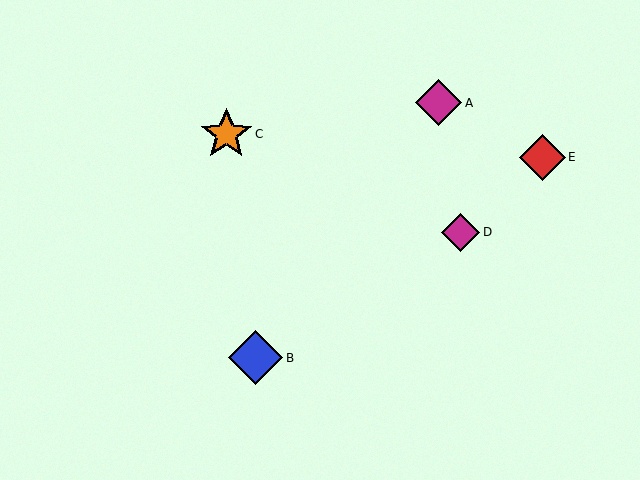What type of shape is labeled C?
Shape C is an orange star.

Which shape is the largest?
The blue diamond (labeled B) is the largest.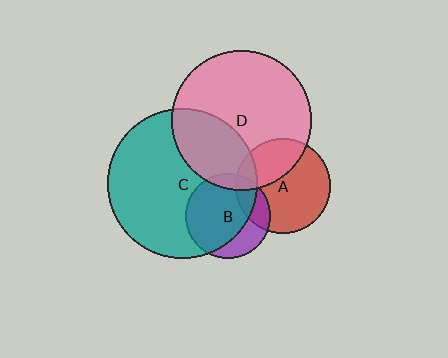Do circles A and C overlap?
Yes.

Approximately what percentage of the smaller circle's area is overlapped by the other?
Approximately 15%.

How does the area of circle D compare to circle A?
Approximately 2.2 times.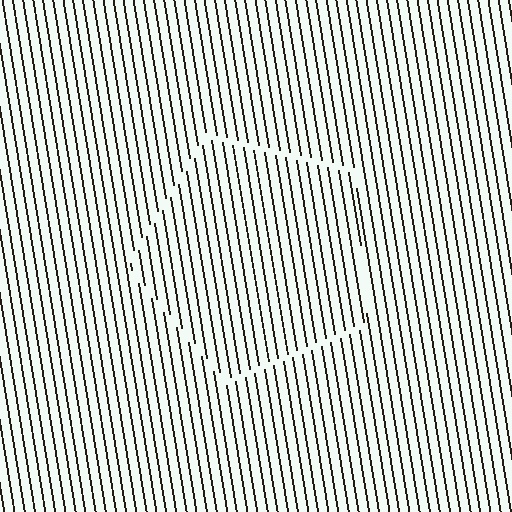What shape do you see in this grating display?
An illusory pentagon. The interior of the shape contains the same grating, shifted by half a period — the contour is defined by the phase discontinuity where line-ends from the inner and outer gratings abut.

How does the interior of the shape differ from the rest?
The interior of the shape contains the same grating, shifted by half a period — the contour is defined by the phase discontinuity where line-ends from the inner and outer gratings abut.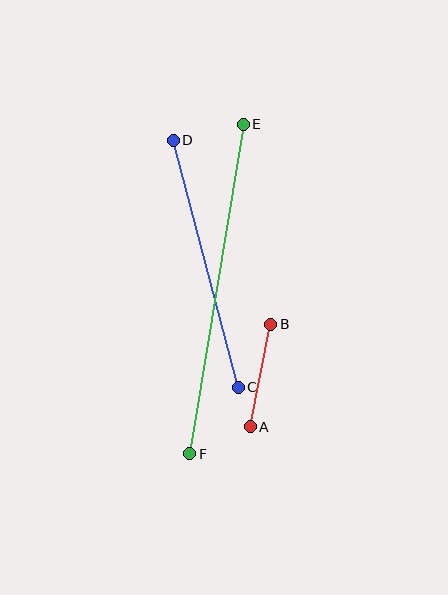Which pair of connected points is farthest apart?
Points E and F are farthest apart.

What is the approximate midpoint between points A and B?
The midpoint is at approximately (261, 375) pixels.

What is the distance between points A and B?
The distance is approximately 104 pixels.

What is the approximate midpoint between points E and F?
The midpoint is at approximately (216, 289) pixels.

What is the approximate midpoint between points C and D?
The midpoint is at approximately (206, 264) pixels.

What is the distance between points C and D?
The distance is approximately 255 pixels.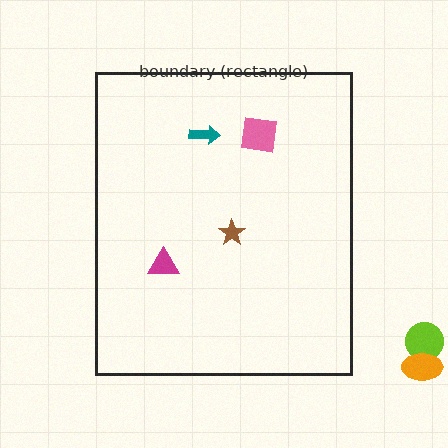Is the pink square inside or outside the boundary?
Inside.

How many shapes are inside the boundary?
4 inside, 2 outside.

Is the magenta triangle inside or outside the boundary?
Inside.